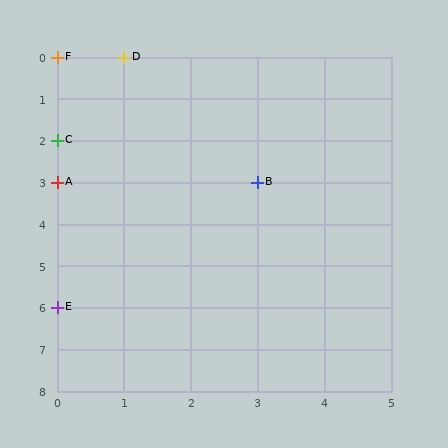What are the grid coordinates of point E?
Point E is at grid coordinates (0, 6).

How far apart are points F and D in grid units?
Points F and D are 1 column apart.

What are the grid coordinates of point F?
Point F is at grid coordinates (0, 0).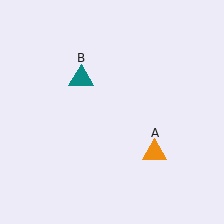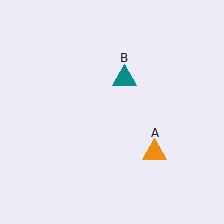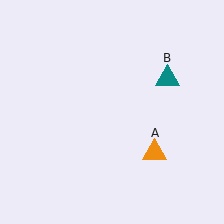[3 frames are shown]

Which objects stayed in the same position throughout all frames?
Orange triangle (object A) remained stationary.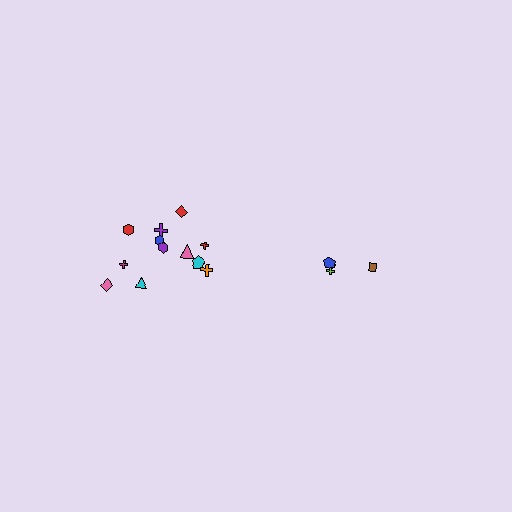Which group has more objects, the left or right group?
The left group.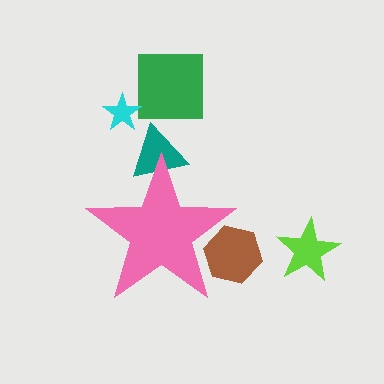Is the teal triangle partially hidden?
Yes, the teal triangle is partially hidden behind the pink star.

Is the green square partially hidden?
No, the green square is fully visible.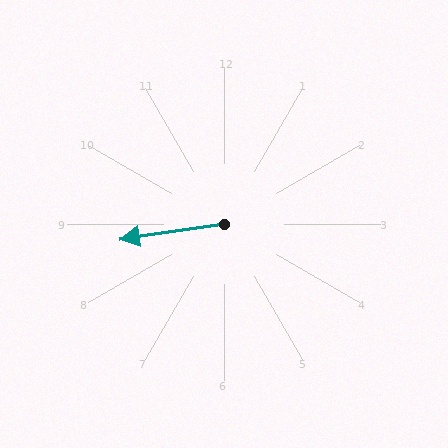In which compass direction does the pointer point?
West.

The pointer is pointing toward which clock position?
Roughly 9 o'clock.